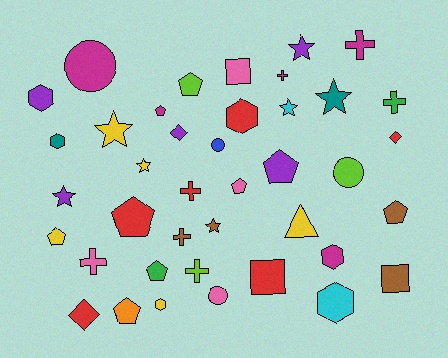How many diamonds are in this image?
There are 3 diamonds.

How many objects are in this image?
There are 40 objects.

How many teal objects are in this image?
There are 2 teal objects.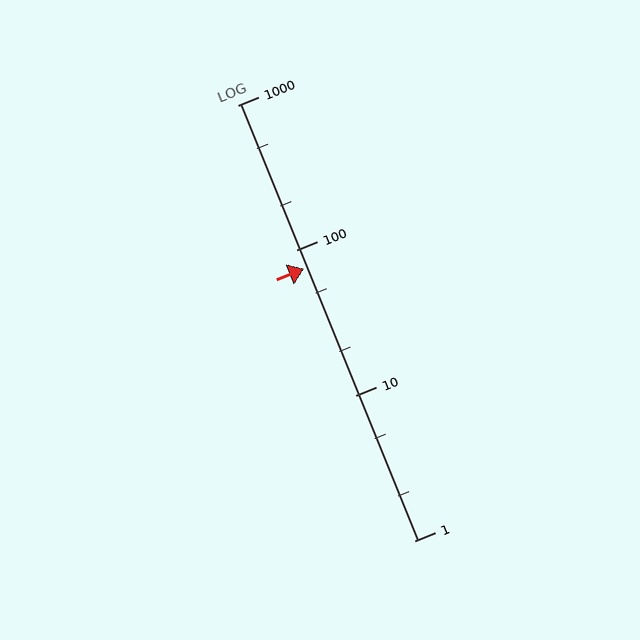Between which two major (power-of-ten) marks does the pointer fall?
The pointer is between 10 and 100.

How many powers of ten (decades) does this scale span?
The scale spans 3 decades, from 1 to 1000.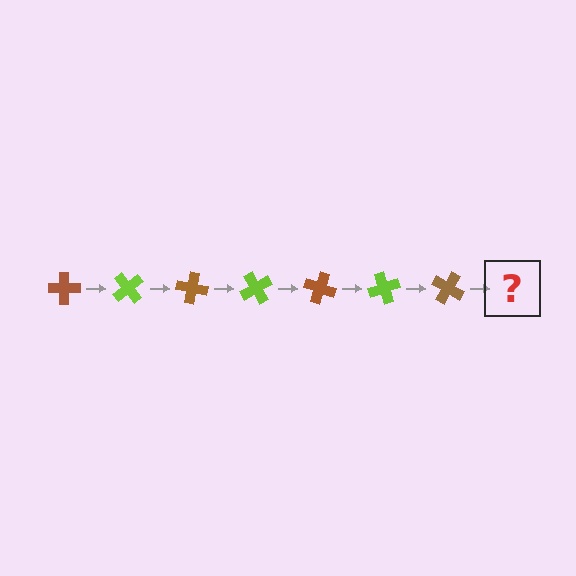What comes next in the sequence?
The next element should be a lime cross, rotated 350 degrees from the start.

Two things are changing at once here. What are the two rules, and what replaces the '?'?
The two rules are that it rotates 50 degrees each step and the color cycles through brown and lime. The '?' should be a lime cross, rotated 350 degrees from the start.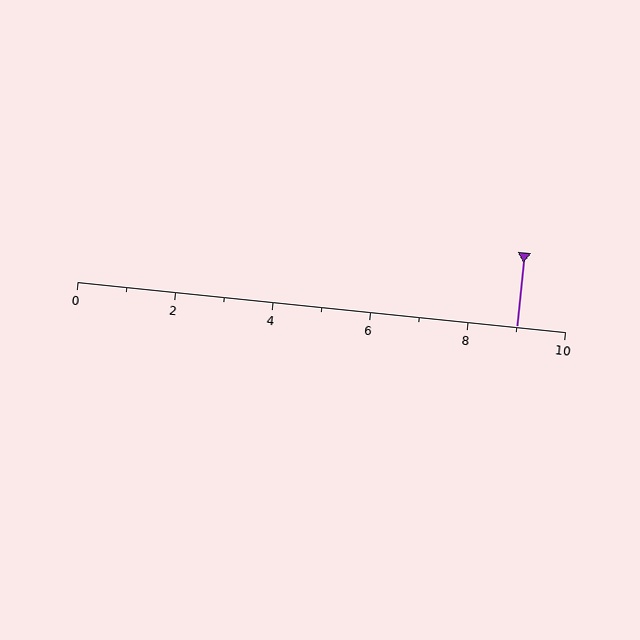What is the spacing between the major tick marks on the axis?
The major ticks are spaced 2 apart.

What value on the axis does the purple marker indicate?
The marker indicates approximately 9.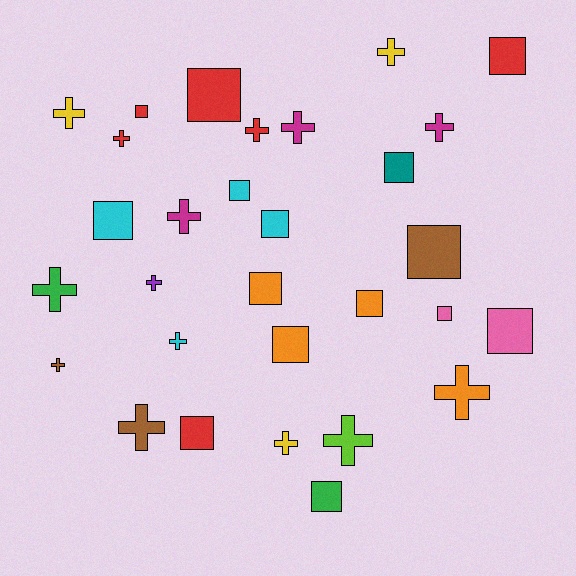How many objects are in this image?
There are 30 objects.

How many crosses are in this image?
There are 15 crosses.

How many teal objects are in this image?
There is 1 teal object.